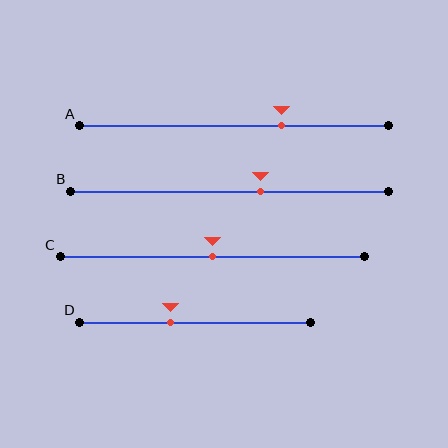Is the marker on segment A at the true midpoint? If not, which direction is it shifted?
No, the marker on segment A is shifted to the right by about 16% of the segment length.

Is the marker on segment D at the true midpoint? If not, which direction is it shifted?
No, the marker on segment D is shifted to the left by about 10% of the segment length.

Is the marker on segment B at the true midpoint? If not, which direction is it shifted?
No, the marker on segment B is shifted to the right by about 10% of the segment length.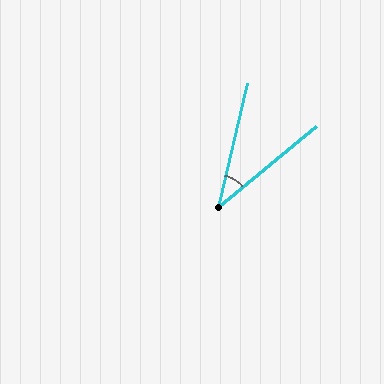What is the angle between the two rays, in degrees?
Approximately 37 degrees.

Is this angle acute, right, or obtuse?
It is acute.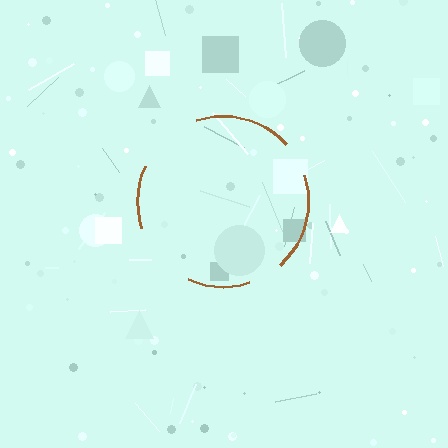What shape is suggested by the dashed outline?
The dashed outline suggests a circle.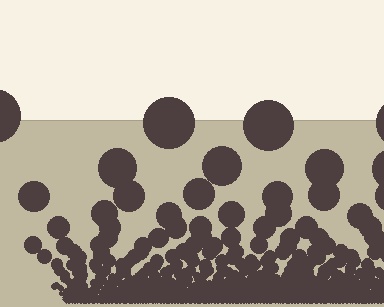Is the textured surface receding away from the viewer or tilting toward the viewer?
The surface appears to tilt toward the viewer. Texture elements get larger and sparser toward the top.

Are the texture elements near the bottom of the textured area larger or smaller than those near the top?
Smaller. The gradient is inverted — elements near the bottom are smaller and denser.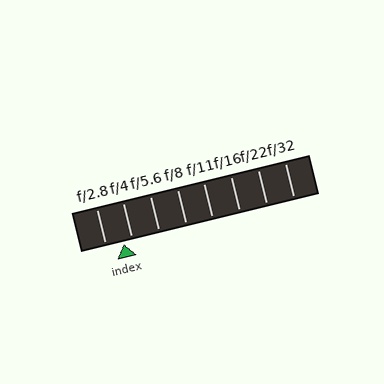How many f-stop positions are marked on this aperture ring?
There are 8 f-stop positions marked.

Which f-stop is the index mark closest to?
The index mark is closest to f/4.